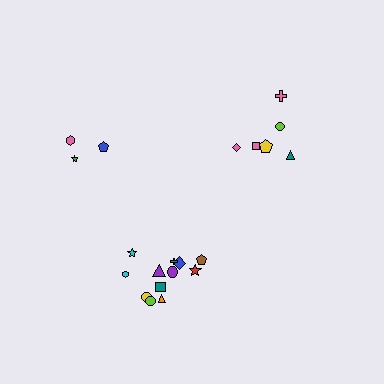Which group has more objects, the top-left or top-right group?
The top-right group.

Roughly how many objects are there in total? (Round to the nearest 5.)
Roughly 20 objects in total.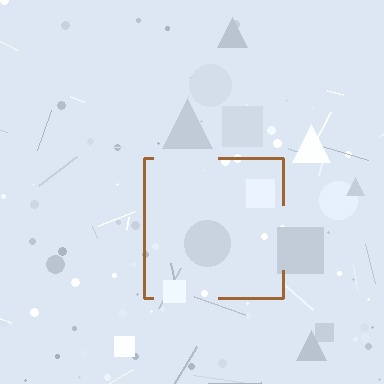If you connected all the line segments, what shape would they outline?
They would outline a square.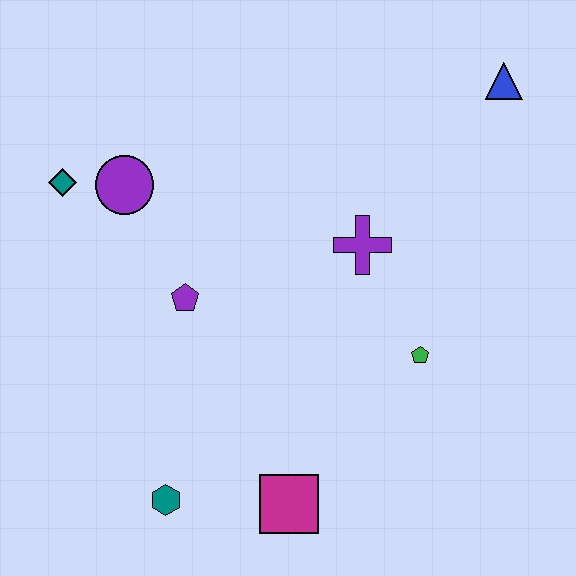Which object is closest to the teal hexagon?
The magenta square is closest to the teal hexagon.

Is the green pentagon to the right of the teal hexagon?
Yes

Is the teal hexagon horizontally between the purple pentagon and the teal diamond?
Yes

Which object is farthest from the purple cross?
The teal hexagon is farthest from the purple cross.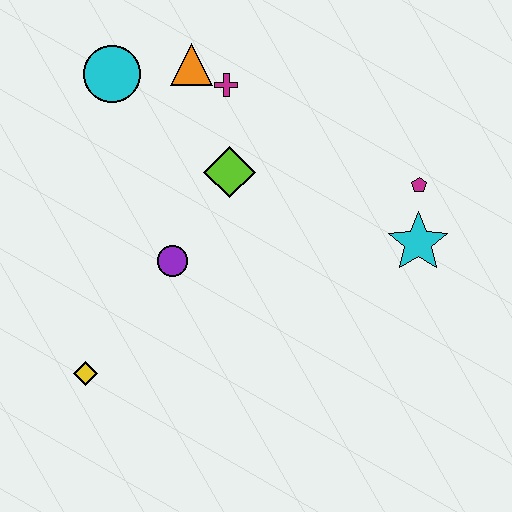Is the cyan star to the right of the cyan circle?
Yes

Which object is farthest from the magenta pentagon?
The yellow diamond is farthest from the magenta pentagon.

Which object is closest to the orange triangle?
The magenta cross is closest to the orange triangle.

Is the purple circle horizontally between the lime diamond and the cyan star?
No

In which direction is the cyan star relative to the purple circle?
The cyan star is to the right of the purple circle.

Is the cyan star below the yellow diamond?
No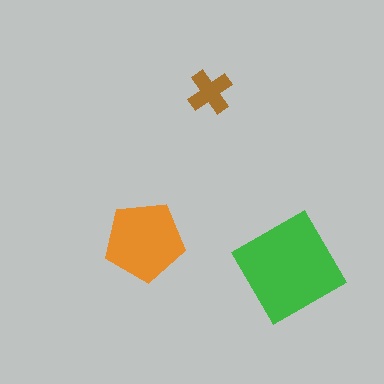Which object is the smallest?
The brown cross.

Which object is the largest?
The green diamond.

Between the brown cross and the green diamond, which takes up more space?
The green diamond.